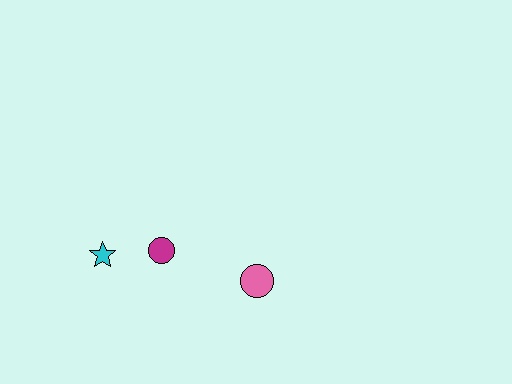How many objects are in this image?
There are 3 objects.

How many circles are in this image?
There are 2 circles.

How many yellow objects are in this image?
There are no yellow objects.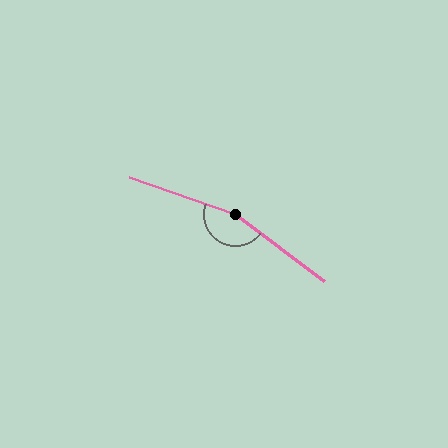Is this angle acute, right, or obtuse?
It is obtuse.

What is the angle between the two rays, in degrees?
Approximately 162 degrees.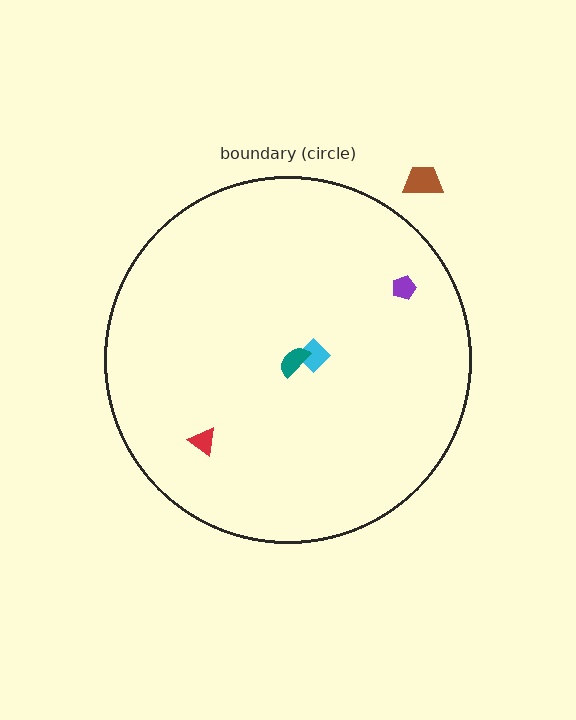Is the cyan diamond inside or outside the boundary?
Inside.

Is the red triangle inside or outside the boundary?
Inside.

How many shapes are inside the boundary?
4 inside, 1 outside.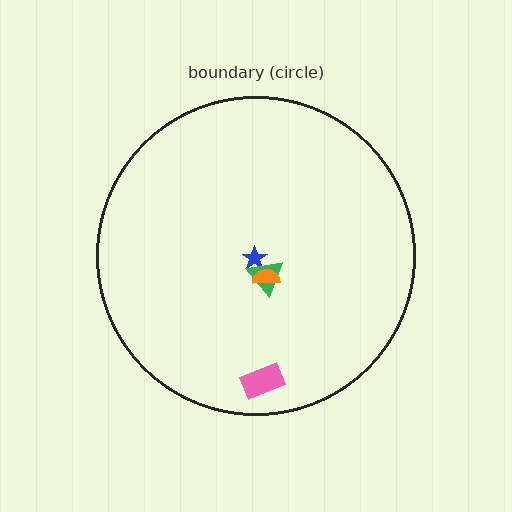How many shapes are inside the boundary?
4 inside, 0 outside.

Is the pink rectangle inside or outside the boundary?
Inside.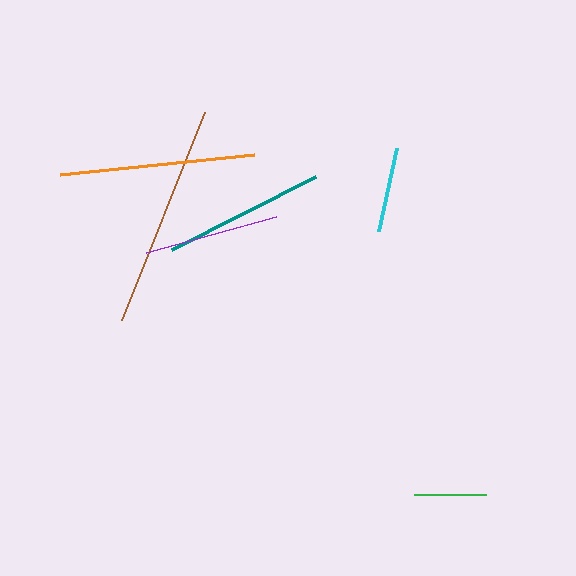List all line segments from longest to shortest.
From longest to shortest: brown, orange, teal, purple, cyan, green.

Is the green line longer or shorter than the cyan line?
The cyan line is longer than the green line.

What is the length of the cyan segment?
The cyan segment is approximately 85 pixels long.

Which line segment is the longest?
The brown line is the longest at approximately 224 pixels.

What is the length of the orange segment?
The orange segment is approximately 195 pixels long.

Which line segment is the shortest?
The green line is the shortest at approximately 72 pixels.